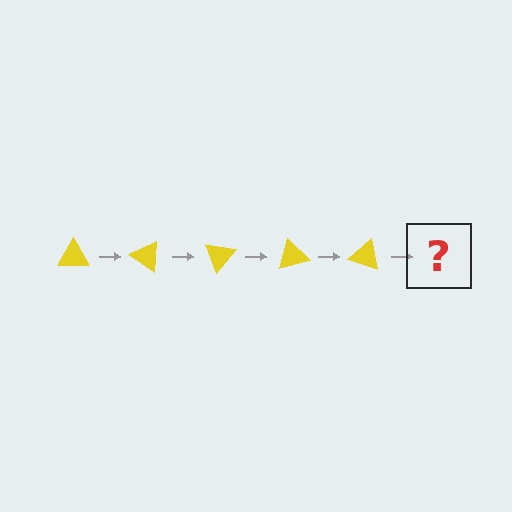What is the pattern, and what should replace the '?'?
The pattern is that the triangle rotates 35 degrees each step. The '?' should be a yellow triangle rotated 175 degrees.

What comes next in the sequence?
The next element should be a yellow triangle rotated 175 degrees.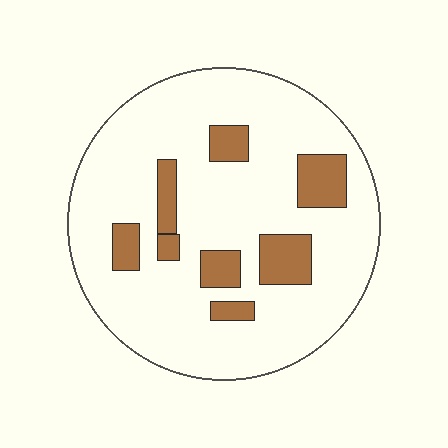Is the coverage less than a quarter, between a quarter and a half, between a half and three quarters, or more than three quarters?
Less than a quarter.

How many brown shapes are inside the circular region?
8.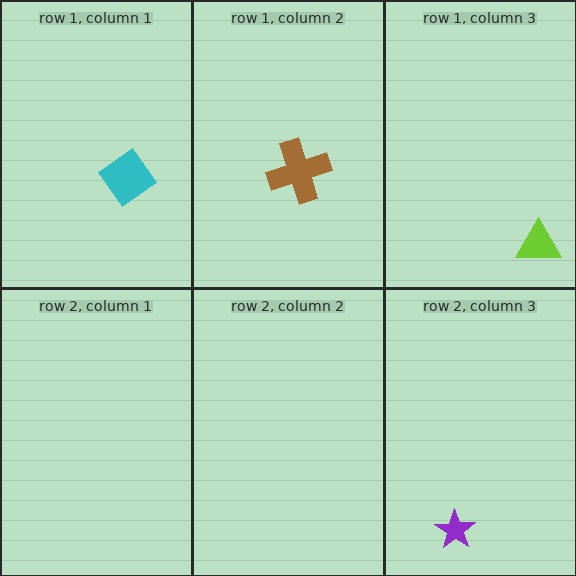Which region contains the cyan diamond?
The row 1, column 1 region.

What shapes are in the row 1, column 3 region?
The lime triangle.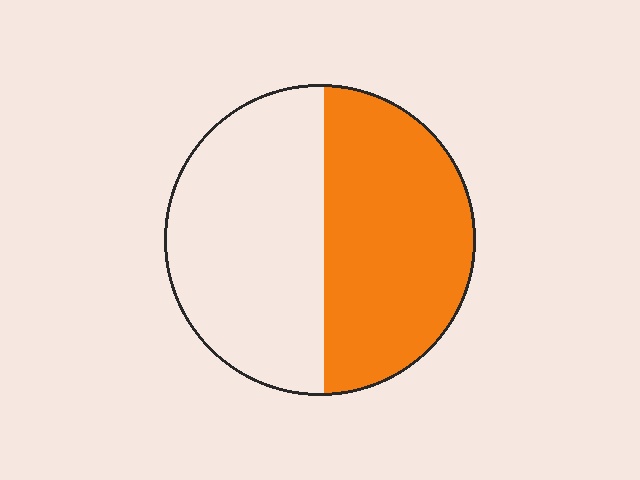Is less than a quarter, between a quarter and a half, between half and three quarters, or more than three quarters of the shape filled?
Between a quarter and a half.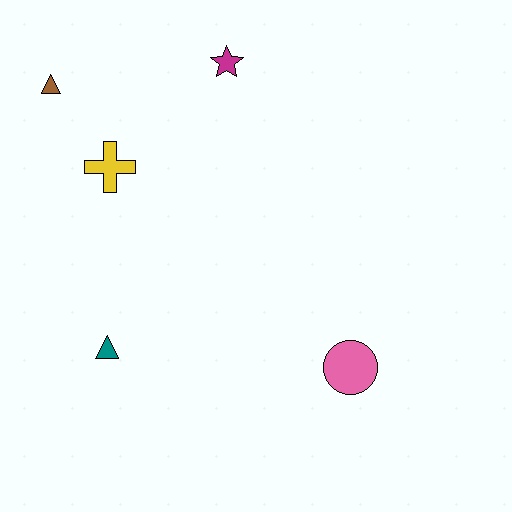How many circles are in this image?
There is 1 circle.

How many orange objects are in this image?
There are no orange objects.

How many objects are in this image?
There are 5 objects.